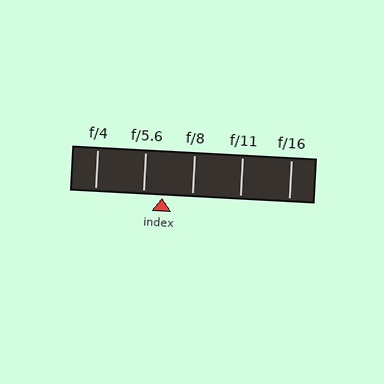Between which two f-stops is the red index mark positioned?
The index mark is between f/5.6 and f/8.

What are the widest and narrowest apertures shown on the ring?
The widest aperture shown is f/4 and the narrowest is f/16.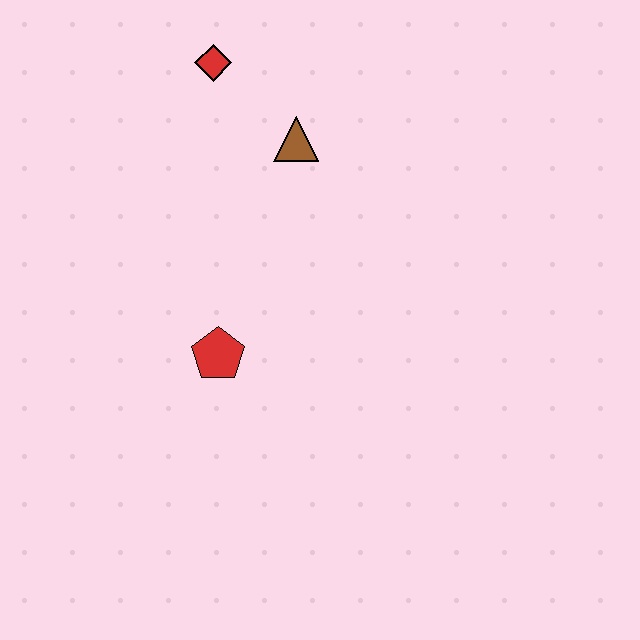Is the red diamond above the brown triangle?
Yes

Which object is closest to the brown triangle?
The red diamond is closest to the brown triangle.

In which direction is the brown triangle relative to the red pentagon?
The brown triangle is above the red pentagon.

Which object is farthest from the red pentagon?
The red diamond is farthest from the red pentagon.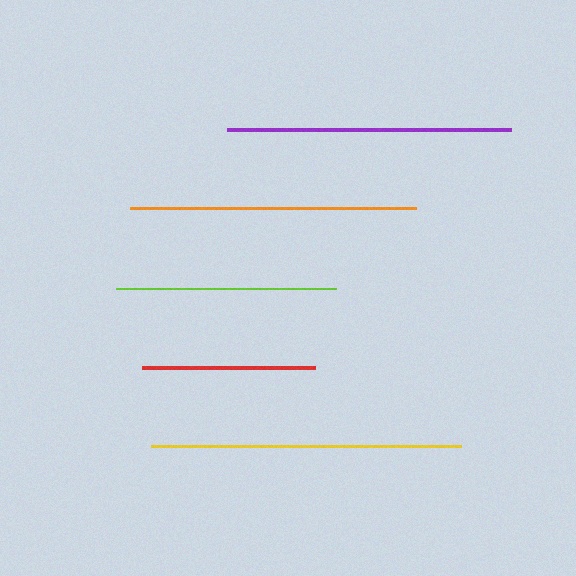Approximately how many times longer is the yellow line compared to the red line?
The yellow line is approximately 1.8 times the length of the red line.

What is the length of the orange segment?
The orange segment is approximately 286 pixels long.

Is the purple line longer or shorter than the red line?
The purple line is longer than the red line.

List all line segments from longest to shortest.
From longest to shortest: yellow, orange, purple, lime, red.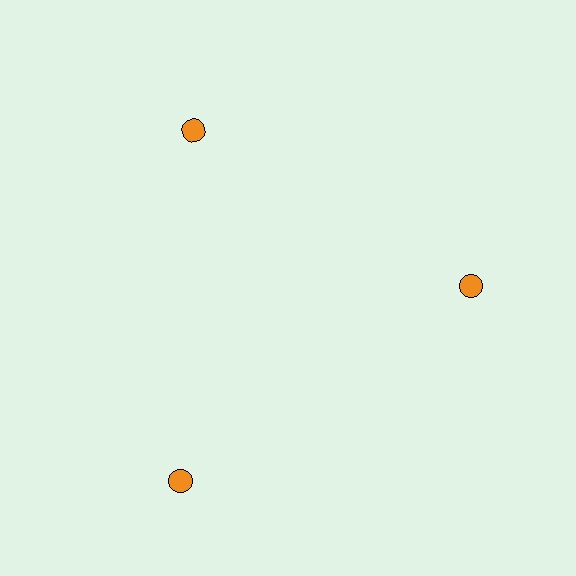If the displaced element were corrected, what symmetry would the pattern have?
It would have 3-fold rotational symmetry — the pattern would map onto itself every 120 degrees.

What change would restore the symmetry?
The symmetry would be restored by moving it inward, back onto the ring so that all 3 circles sit at equal angles and equal distance from the center.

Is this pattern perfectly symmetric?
No. The 3 orange circles are arranged in a ring, but one element near the 7 o'clock position is pushed outward from the center, breaking the 3-fold rotational symmetry.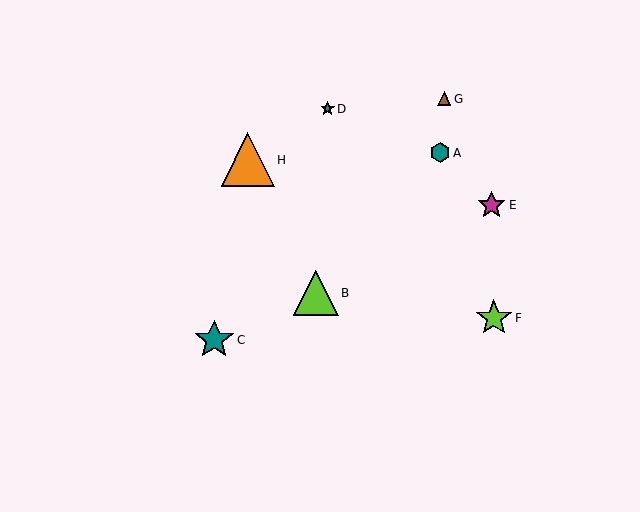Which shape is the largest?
The orange triangle (labeled H) is the largest.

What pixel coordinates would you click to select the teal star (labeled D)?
Click at (328, 109) to select the teal star D.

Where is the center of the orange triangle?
The center of the orange triangle is at (248, 160).